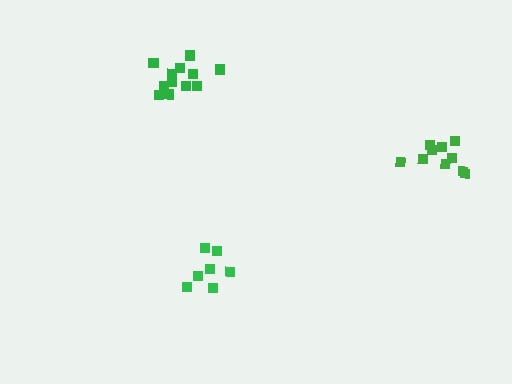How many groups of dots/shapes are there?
There are 3 groups.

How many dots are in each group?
Group 1: 12 dots, Group 2: 10 dots, Group 3: 7 dots (29 total).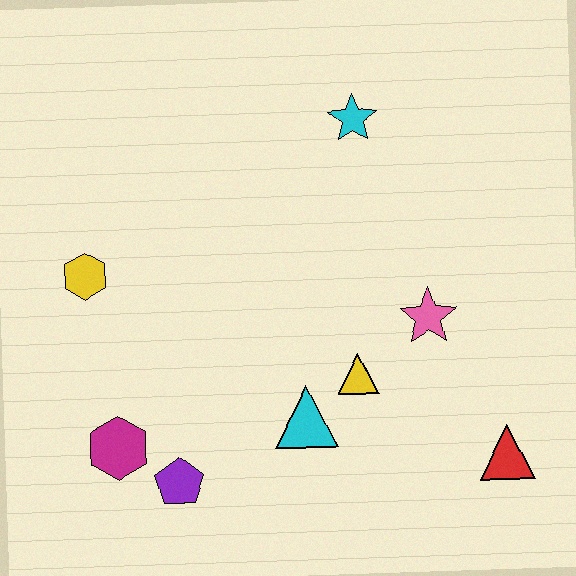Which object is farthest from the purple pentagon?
The cyan star is farthest from the purple pentagon.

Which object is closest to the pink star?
The yellow triangle is closest to the pink star.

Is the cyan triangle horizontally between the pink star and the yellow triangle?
No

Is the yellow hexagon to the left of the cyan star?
Yes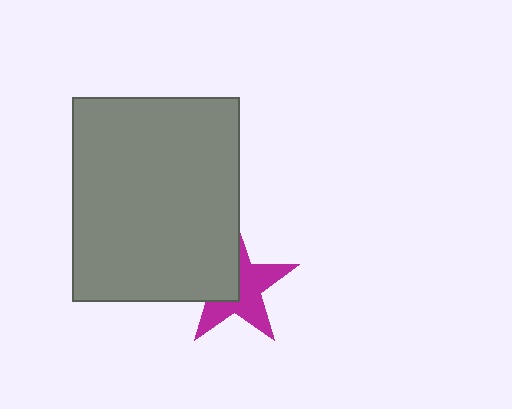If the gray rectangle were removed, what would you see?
You would see the complete magenta star.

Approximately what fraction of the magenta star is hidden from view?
Roughly 43% of the magenta star is hidden behind the gray rectangle.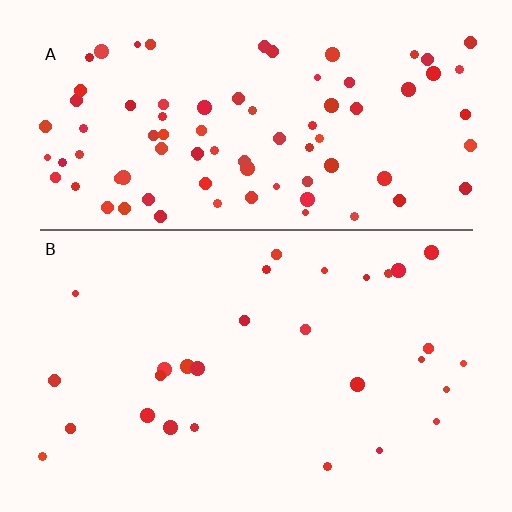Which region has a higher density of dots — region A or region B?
A (the top).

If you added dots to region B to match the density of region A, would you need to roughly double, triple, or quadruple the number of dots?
Approximately triple.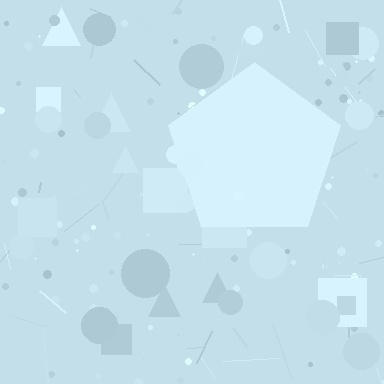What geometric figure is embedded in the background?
A pentagon is embedded in the background.